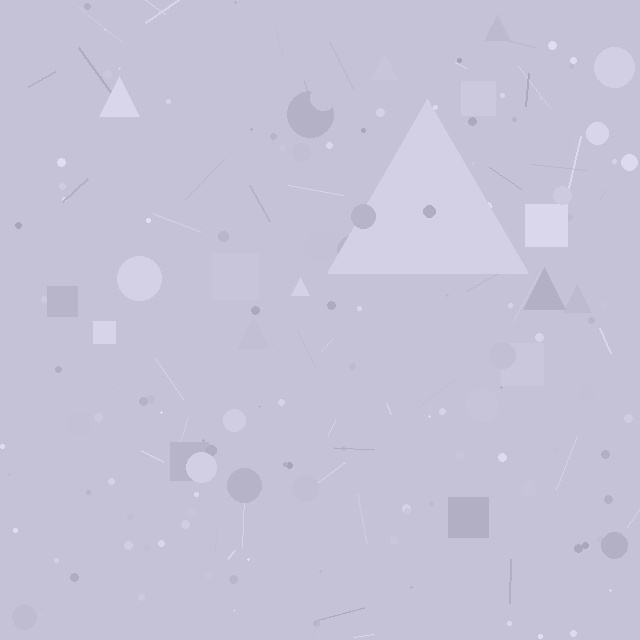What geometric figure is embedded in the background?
A triangle is embedded in the background.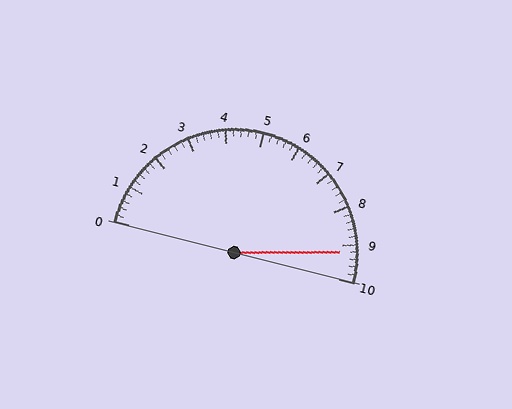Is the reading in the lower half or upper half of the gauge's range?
The reading is in the upper half of the range (0 to 10).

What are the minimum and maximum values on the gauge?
The gauge ranges from 0 to 10.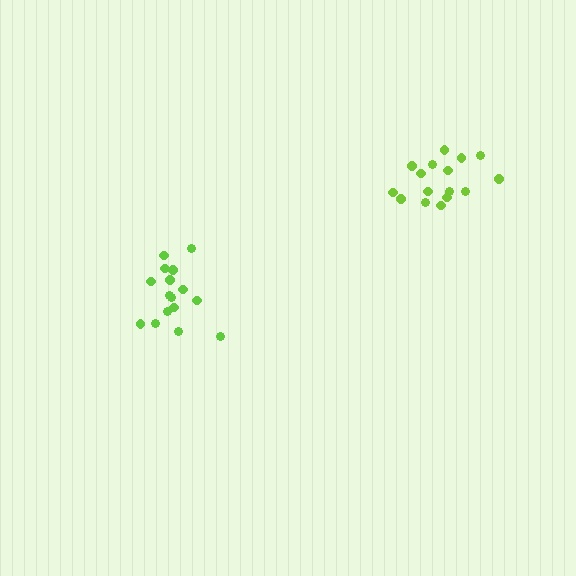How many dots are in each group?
Group 1: 17 dots, Group 2: 16 dots (33 total).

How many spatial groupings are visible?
There are 2 spatial groupings.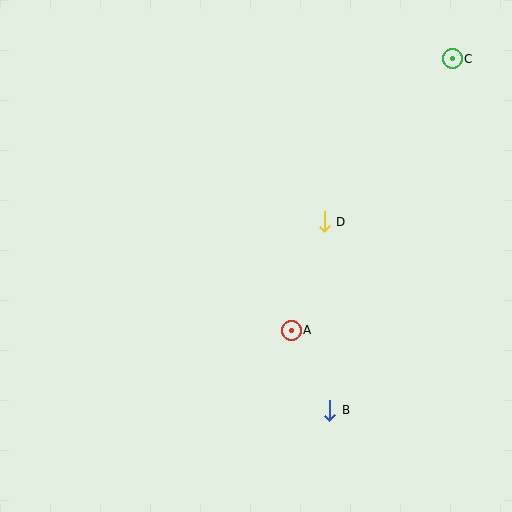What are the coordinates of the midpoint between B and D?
The midpoint between B and D is at (327, 316).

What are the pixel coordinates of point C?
Point C is at (452, 59).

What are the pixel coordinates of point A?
Point A is at (291, 330).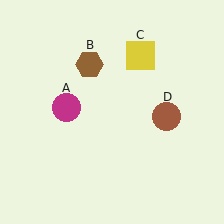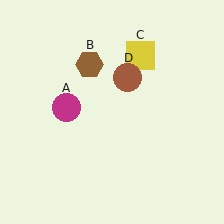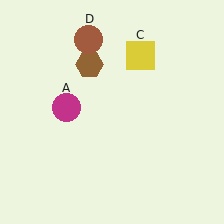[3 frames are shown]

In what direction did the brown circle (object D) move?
The brown circle (object D) moved up and to the left.